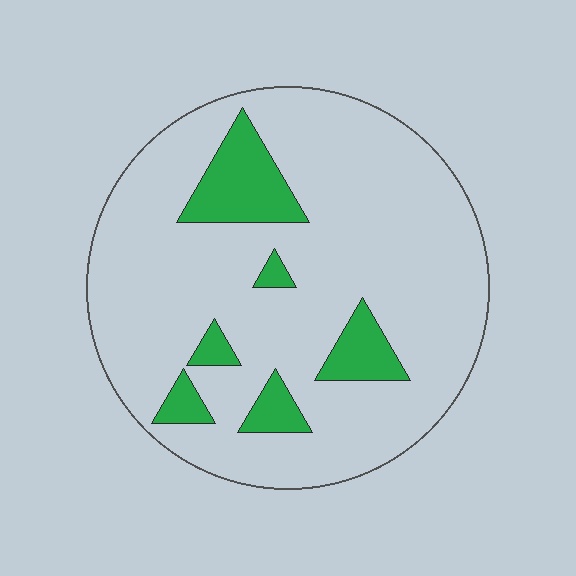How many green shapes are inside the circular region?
6.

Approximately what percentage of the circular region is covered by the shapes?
Approximately 15%.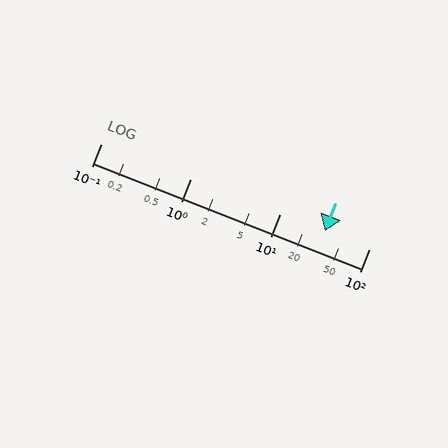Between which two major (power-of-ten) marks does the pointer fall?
The pointer is between 10 and 100.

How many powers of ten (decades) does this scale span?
The scale spans 3 decades, from 0.1 to 100.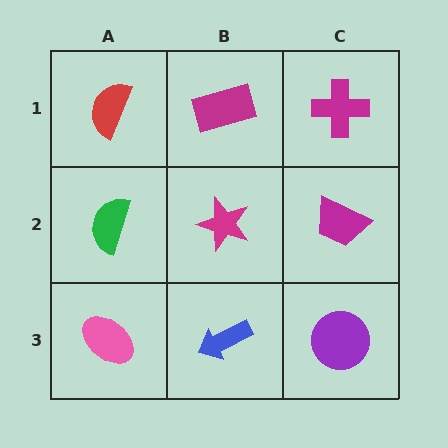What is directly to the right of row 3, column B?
A purple circle.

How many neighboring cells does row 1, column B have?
3.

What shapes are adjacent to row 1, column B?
A magenta star (row 2, column B), a red semicircle (row 1, column A), a magenta cross (row 1, column C).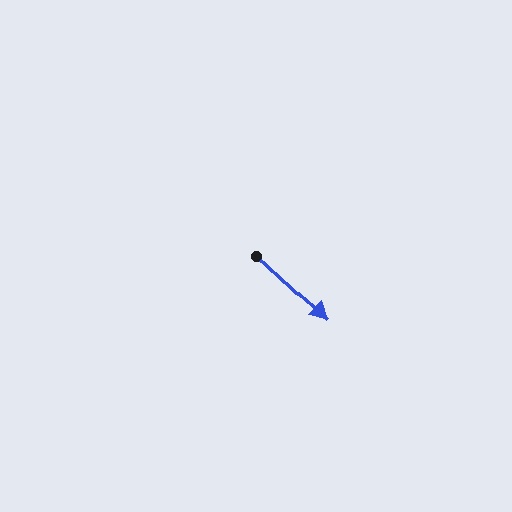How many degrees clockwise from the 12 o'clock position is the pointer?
Approximately 132 degrees.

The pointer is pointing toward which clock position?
Roughly 4 o'clock.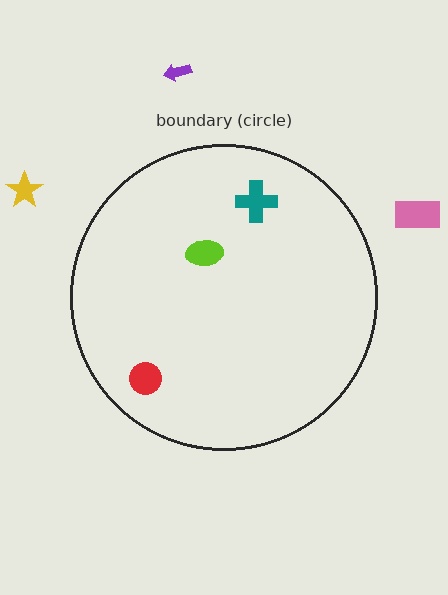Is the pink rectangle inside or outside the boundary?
Outside.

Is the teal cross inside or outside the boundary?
Inside.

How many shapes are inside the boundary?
3 inside, 3 outside.